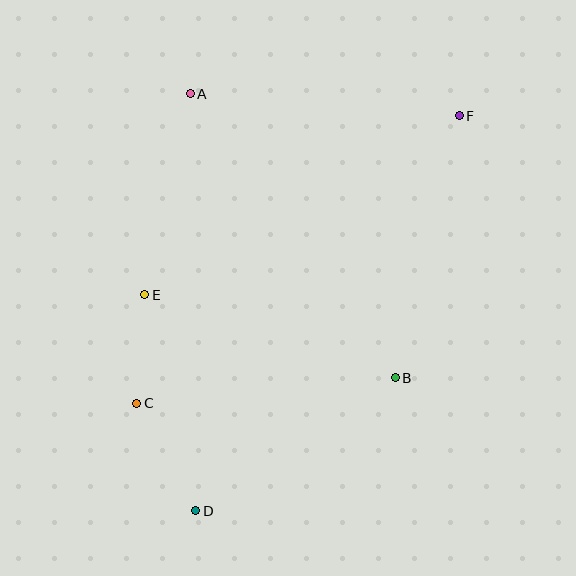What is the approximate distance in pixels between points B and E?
The distance between B and E is approximately 264 pixels.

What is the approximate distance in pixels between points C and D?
The distance between C and D is approximately 123 pixels.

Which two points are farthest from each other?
Points D and F are farthest from each other.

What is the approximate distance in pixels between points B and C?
The distance between B and C is approximately 260 pixels.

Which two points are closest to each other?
Points C and E are closest to each other.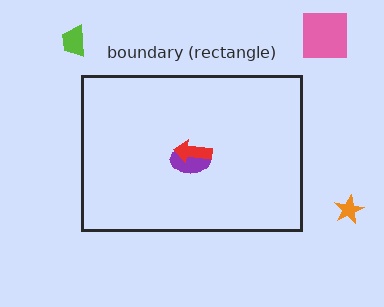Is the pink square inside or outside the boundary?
Outside.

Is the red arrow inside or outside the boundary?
Inside.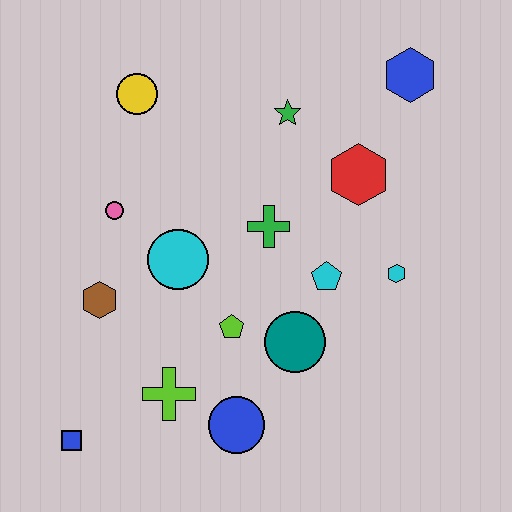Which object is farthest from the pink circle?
The blue hexagon is farthest from the pink circle.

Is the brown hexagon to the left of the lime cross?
Yes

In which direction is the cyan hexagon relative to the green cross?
The cyan hexagon is to the right of the green cross.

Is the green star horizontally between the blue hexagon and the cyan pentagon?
No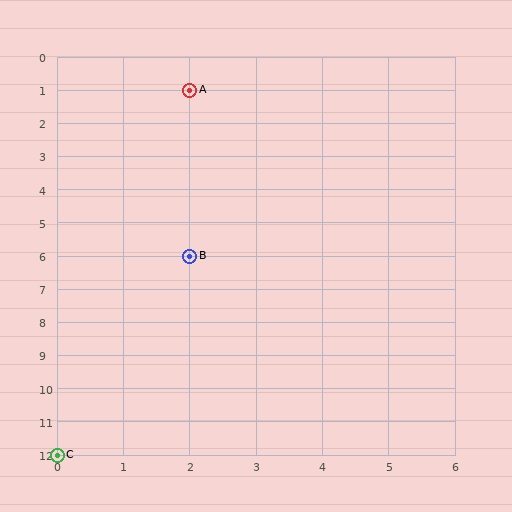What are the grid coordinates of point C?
Point C is at grid coordinates (0, 12).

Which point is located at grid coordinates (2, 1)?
Point A is at (2, 1).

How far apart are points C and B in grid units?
Points C and B are 2 columns and 6 rows apart (about 6.3 grid units diagonally).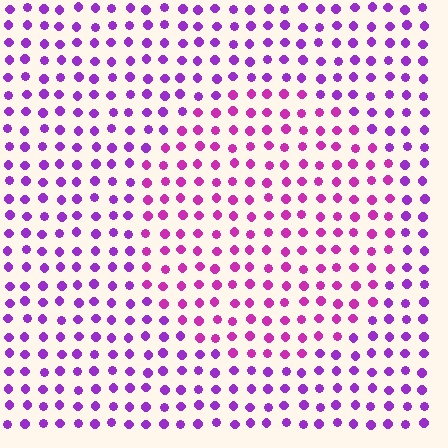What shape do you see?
I see a circle.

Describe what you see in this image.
The image is filled with small purple elements in a uniform arrangement. A circle-shaped region is visible where the elements are tinted to a slightly different hue, forming a subtle color boundary.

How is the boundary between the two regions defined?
The boundary is defined purely by a slight shift in hue (about 28 degrees). Spacing, size, and orientation are identical on both sides.